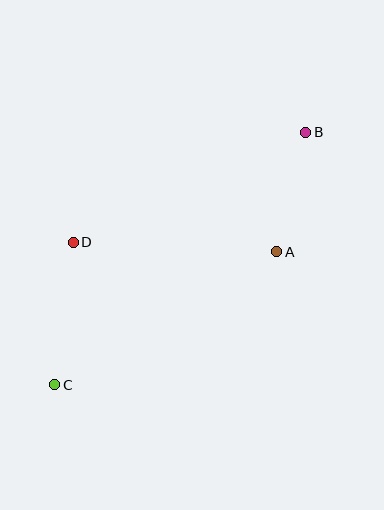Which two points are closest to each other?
Points A and B are closest to each other.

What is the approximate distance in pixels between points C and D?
The distance between C and D is approximately 144 pixels.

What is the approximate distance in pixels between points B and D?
The distance between B and D is approximately 257 pixels.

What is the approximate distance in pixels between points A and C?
The distance between A and C is approximately 259 pixels.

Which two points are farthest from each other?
Points B and C are farthest from each other.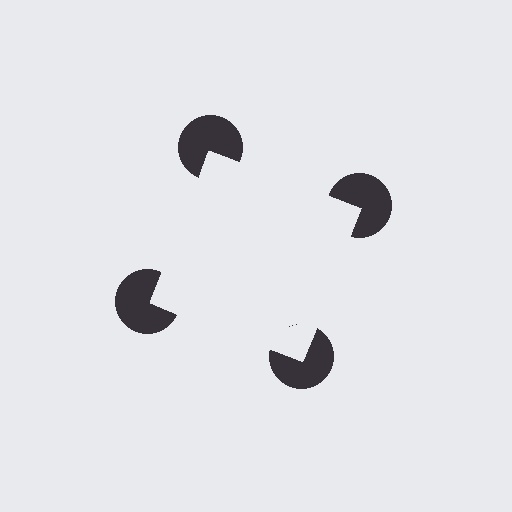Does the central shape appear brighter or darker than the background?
It typically appears slightly brighter than the background, even though no actual brightness change is drawn.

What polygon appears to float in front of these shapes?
An illusory square — its edges are inferred from the aligned wedge cuts in the pac-man discs, not physically drawn.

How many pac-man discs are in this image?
There are 4 — one at each vertex of the illusory square.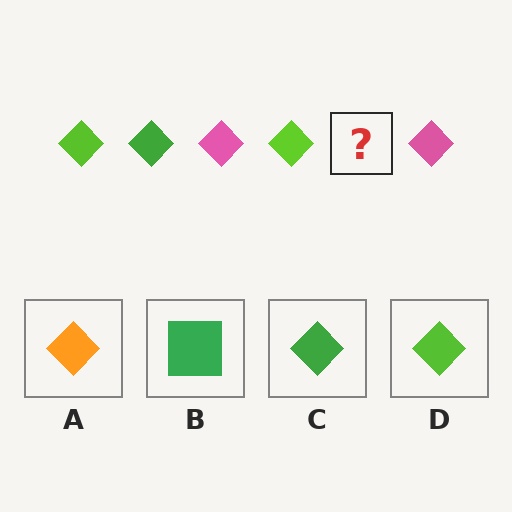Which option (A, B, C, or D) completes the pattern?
C.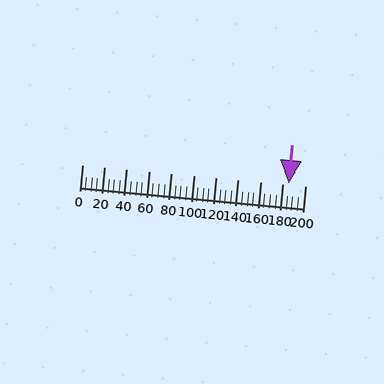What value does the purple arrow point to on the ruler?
The purple arrow points to approximately 185.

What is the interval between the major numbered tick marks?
The major tick marks are spaced 20 units apart.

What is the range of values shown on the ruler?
The ruler shows values from 0 to 200.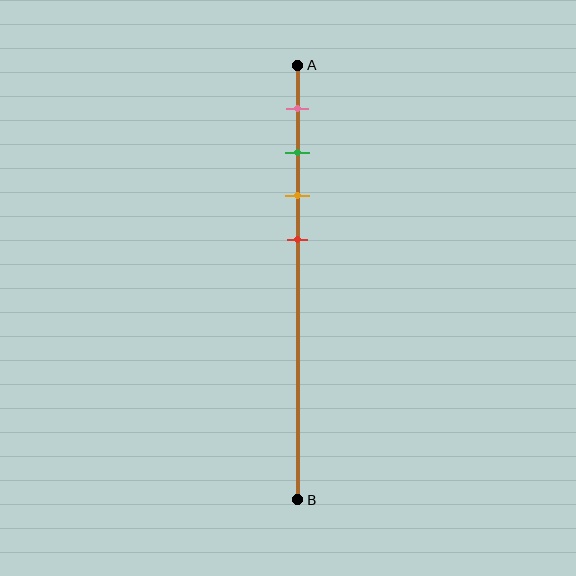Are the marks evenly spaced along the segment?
Yes, the marks are approximately evenly spaced.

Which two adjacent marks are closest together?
The green and orange marks are the closest adjacent pair.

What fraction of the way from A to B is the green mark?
The green mark is approximately 20% (0.2) of the way from A to B.